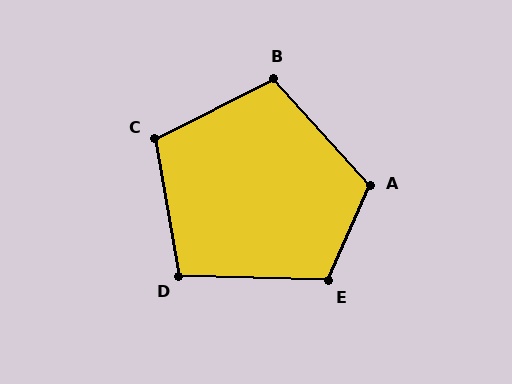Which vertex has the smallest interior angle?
D, at approximately 101 degrees.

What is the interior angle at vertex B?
Approximately 106 degrees (obtuse).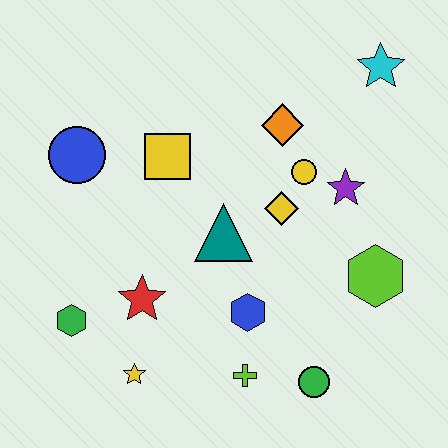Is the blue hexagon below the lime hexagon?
Yes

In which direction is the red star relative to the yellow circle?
The red star is to the left of the yellow circle.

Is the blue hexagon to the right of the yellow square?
Yes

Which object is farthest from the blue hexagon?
The cyan star is farthest from the blue hexagon.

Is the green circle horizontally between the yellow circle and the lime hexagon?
Yes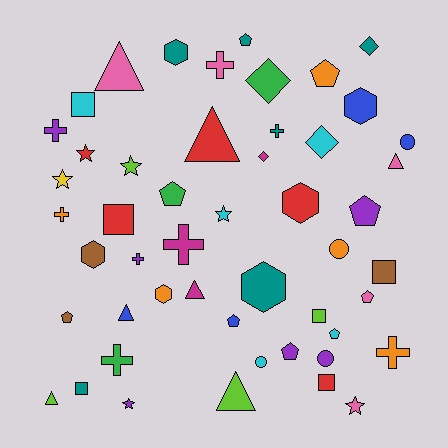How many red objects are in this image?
There are 5 red objects.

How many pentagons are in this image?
There are 9 pentagons.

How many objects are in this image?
There are 50 objects.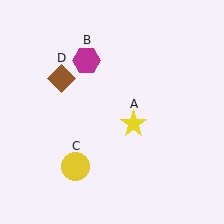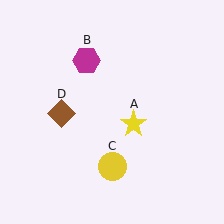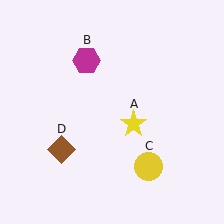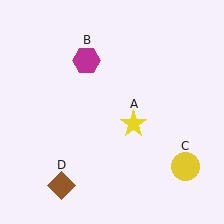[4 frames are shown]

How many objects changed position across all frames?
2 objects changed position: yellow circle (object C), brown diamond (object D).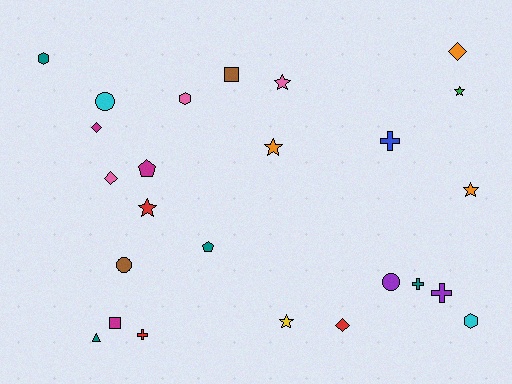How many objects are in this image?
There are 25 objects.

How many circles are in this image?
There are 3 circles.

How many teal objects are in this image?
There are 4 teal objects.